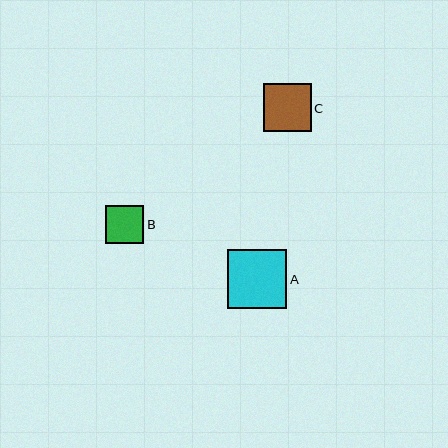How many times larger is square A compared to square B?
Square A is approximately 1.5 times the size of square B.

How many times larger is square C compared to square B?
Square C is approximately 1.2 times the size of square B.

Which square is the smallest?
Square B is the smallest with a size of approximately 38 pixels.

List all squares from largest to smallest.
From largest to smallest: A, C, B.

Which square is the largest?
Square A is the largest with a size of approximately 59 pixels.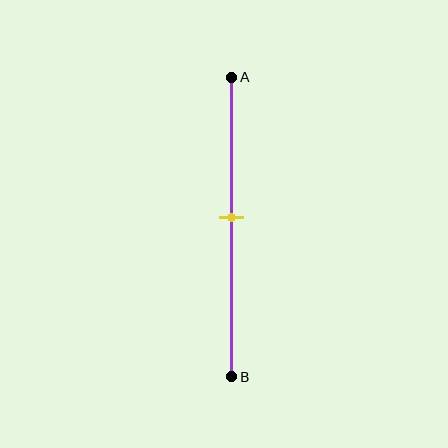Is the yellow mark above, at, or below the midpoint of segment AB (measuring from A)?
The yellow mark is above the midpoint of segment AB.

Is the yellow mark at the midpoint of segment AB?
No, the mark is at about 45% from A, not at the 50% midpoint.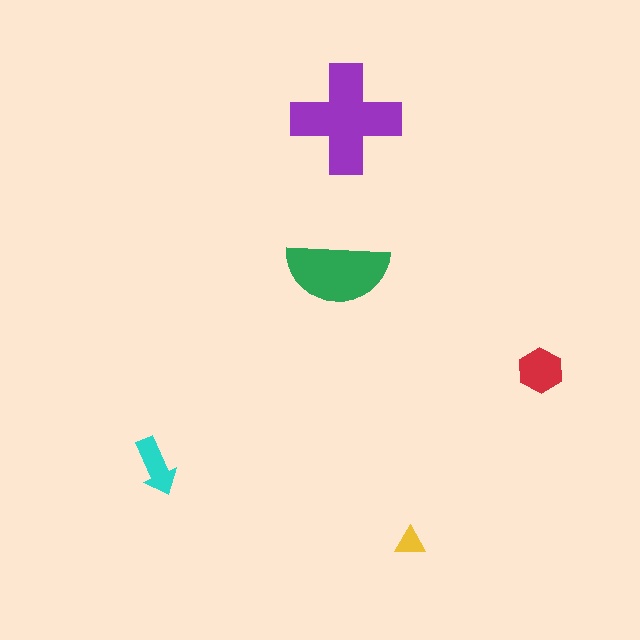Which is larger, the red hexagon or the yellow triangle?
The red hexagon.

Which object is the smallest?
The yellow triangle.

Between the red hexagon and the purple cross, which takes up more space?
The purple cross.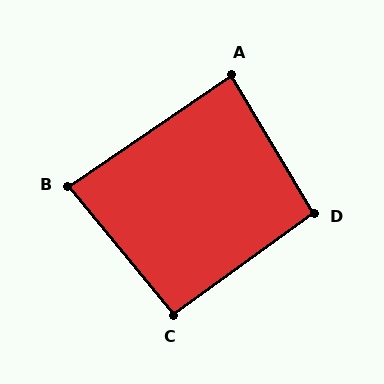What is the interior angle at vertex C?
Approximately 94 degrees (approximately right).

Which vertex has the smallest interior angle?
B, at approximately 85 degrees.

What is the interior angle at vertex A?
Approximately 86 degrees (approximately right).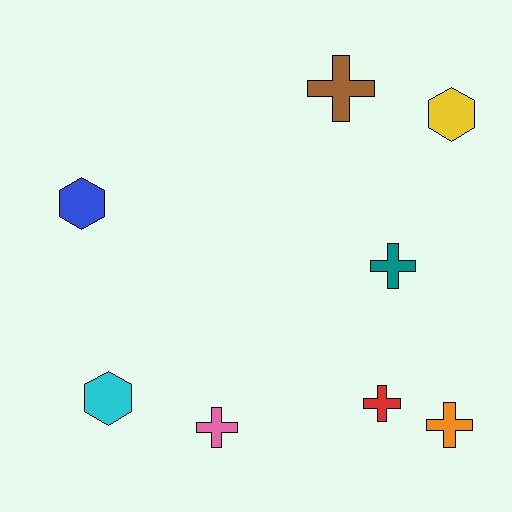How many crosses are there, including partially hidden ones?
There are 5 crosses.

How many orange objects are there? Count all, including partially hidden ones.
There is 1 orange object.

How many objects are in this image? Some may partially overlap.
There are 8 objects.